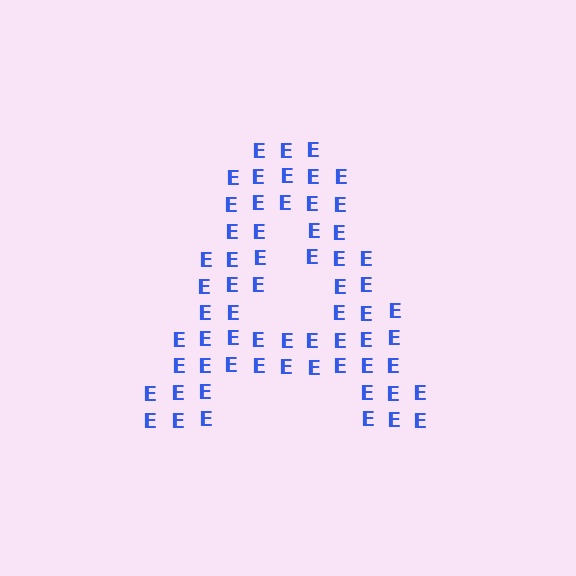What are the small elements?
The small elements are letter E's.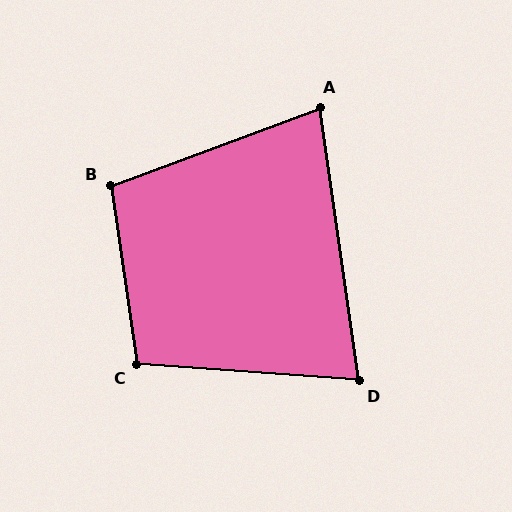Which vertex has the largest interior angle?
B, at approximately 102 degrees.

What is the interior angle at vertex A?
Approximately 78 degrees (acute).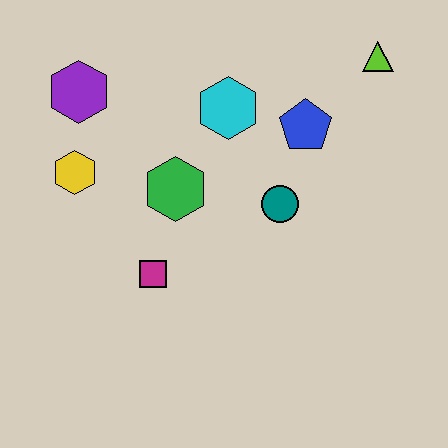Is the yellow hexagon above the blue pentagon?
No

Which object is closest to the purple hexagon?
The yellow hexagon is closest to the purple hexagon.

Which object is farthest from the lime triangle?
The yellow hexagon is farthest from the lime triangle.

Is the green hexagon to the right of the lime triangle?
No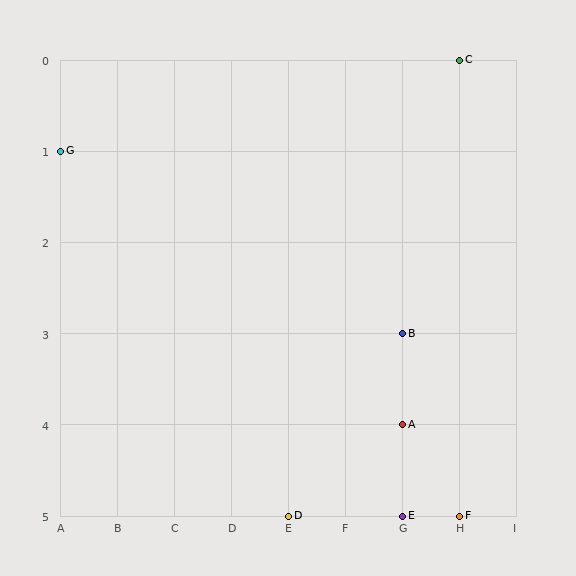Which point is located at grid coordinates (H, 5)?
Point F is at (H, 5).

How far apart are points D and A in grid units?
Points D and A are 2 columns and 1 row apart (about 2.2 grid units diagonally).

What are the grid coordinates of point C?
Point C is at grid coordinates (H, 0).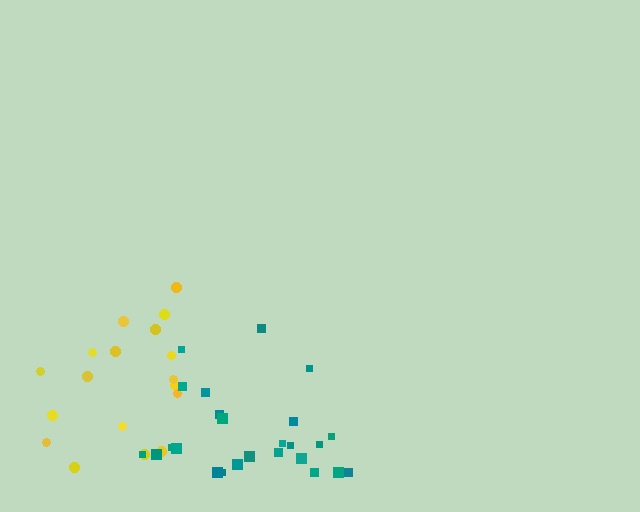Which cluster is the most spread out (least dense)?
Yellow.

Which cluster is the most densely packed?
Teal.